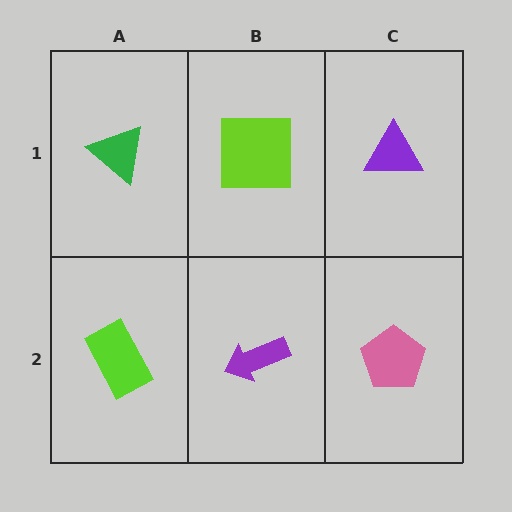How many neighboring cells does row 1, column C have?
2.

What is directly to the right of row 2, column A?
A purple arrow.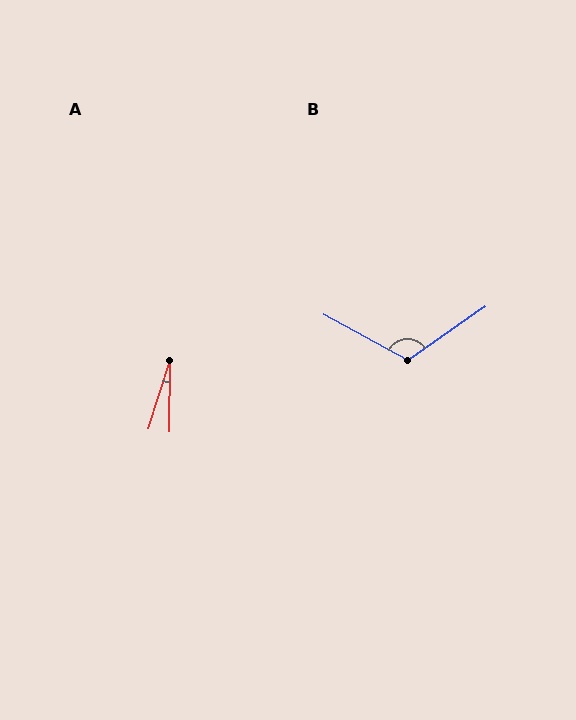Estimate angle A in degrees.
Approximately 17 degrees.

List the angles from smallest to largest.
A (17°), B (117°).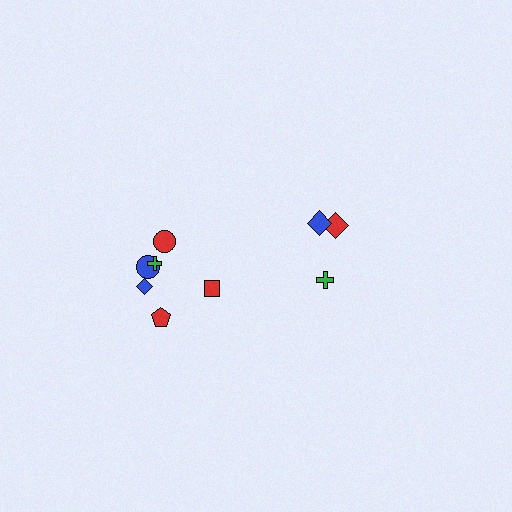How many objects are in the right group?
There are 3 objects.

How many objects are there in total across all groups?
There are 9 objects.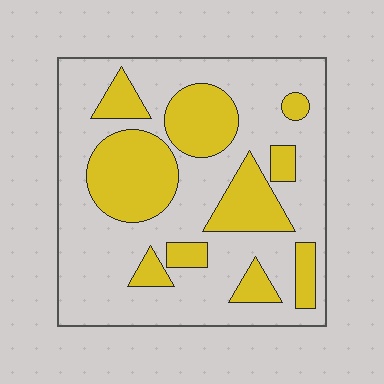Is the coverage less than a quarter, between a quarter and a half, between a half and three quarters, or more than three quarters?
Between a quarter and a half.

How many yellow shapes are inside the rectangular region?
10.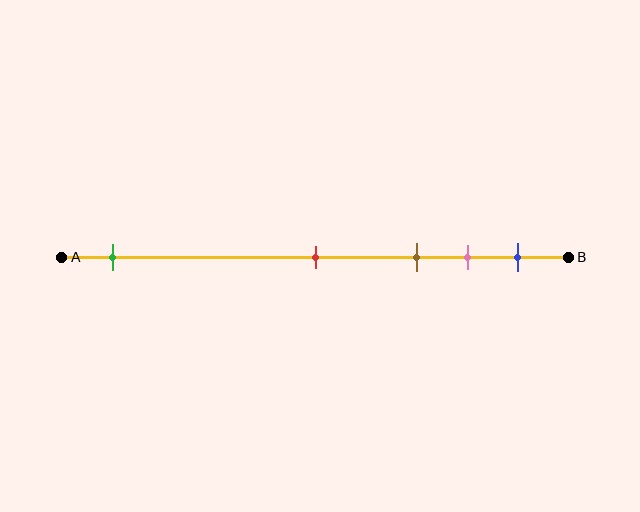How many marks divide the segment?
There are 5 marks dividing the segment.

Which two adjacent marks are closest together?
The pink and blue marks are the closest adjacent pair.